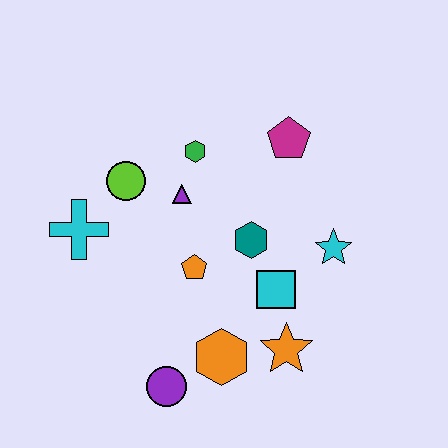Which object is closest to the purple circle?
The orange hexagon is closest to the purple circle.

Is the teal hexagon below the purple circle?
No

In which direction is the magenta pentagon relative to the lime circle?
The magenta pentagon is to the right of the lime circle.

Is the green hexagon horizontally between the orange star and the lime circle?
Yes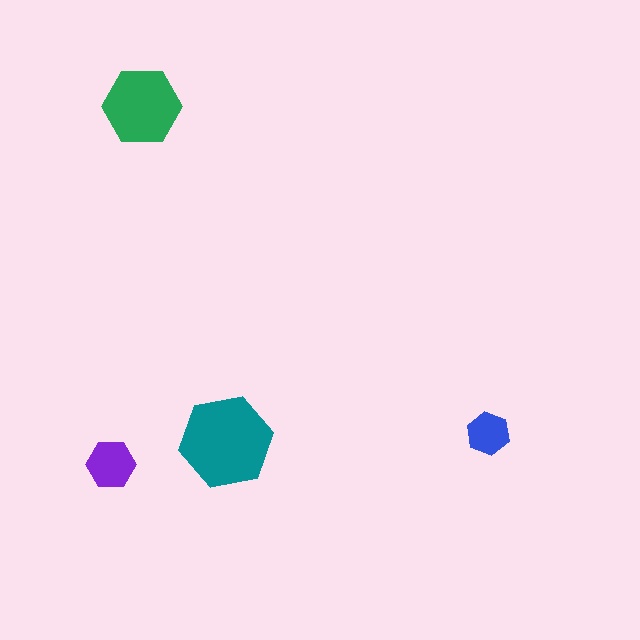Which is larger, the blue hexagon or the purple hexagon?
The purple one.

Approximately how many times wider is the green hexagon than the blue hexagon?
About 2 times wider.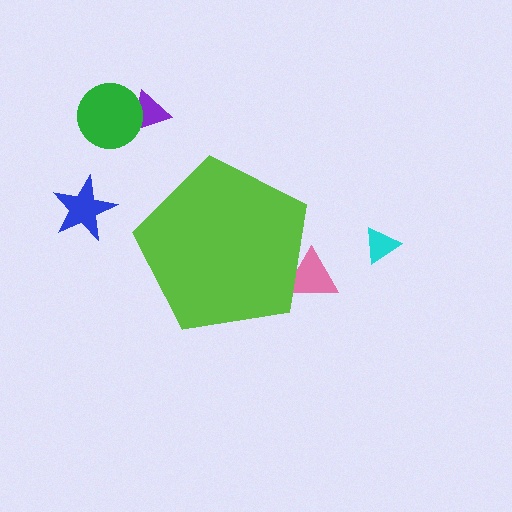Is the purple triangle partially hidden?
No, the purple triangle is fully visible.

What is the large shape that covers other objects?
A lime pentagon.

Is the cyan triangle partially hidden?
No, the cyan triangle is fully visible.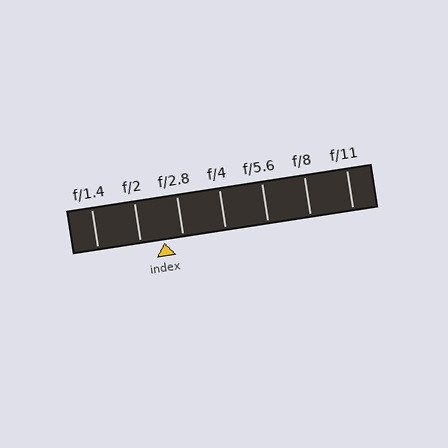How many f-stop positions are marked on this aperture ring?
There are 7 f-stop positions marked.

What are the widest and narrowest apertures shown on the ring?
The widest aperture shown is f/1.4 and the narrowest is f/11.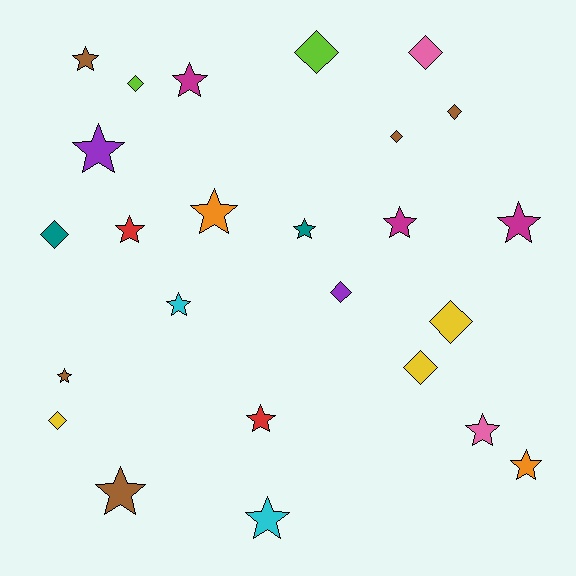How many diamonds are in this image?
There are 10 diamonds.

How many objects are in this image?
There are 25 objects.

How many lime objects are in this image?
There are 2 lime objects.